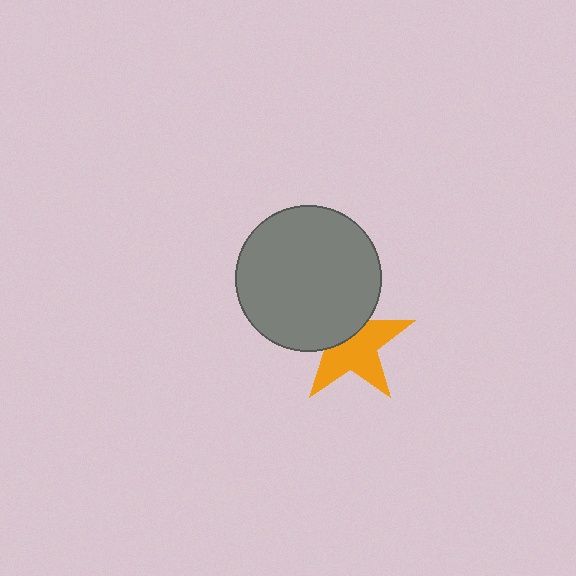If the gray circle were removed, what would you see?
You would see the complete orange star.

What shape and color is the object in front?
The object in front is a gray circle.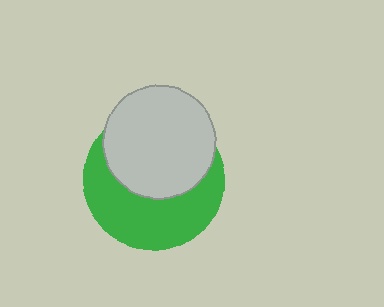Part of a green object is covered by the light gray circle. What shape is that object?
It is a circle.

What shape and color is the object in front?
The object in front is a light gray circle.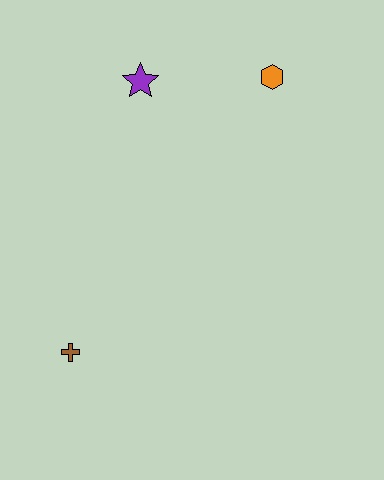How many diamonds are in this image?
There are no diamonds.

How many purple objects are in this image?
There is 1 purple object.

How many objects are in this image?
There are 3 objects.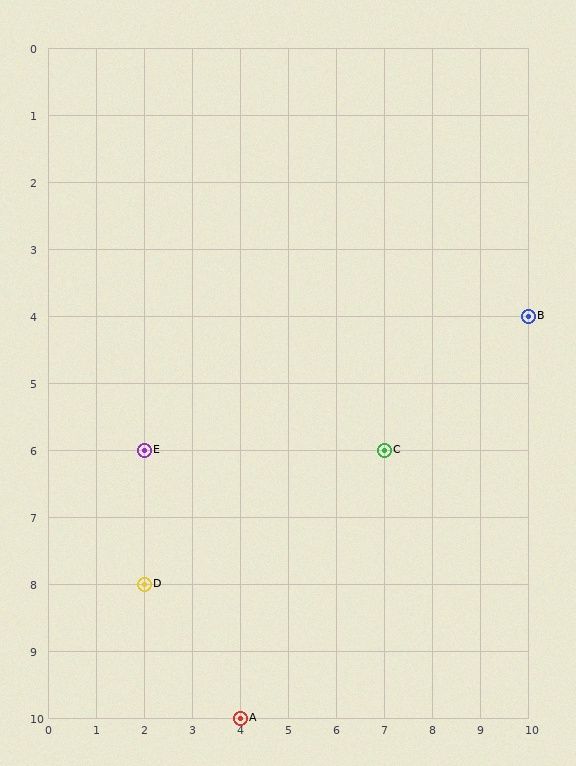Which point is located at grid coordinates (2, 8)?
Point D is at (2, 8).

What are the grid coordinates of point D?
Point D is at grid coordinates (2, 8).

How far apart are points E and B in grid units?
Points E and B are 8 columns and 2 rows apart (about 8.2 grid units diagonally).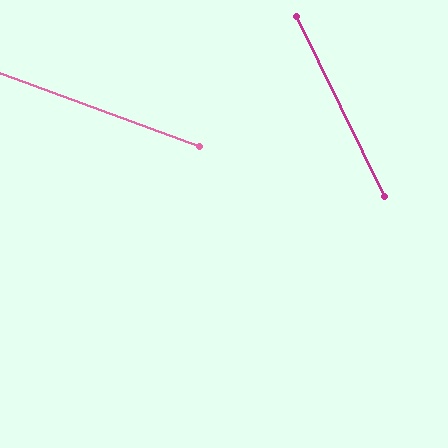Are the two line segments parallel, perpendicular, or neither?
Neither parallel nor perpendicular — they differ by about 44°.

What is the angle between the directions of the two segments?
Approximately 44 degrees.